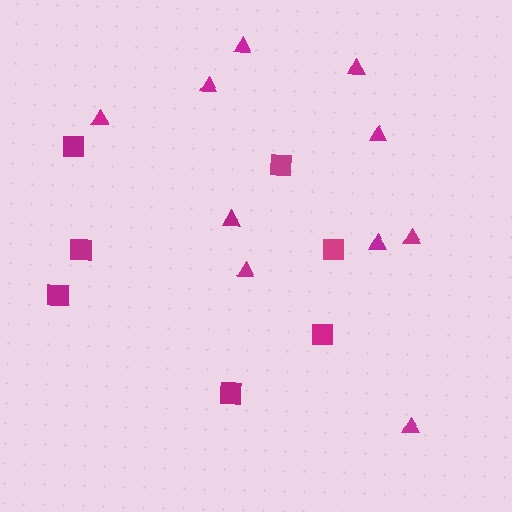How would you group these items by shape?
There are 2 groups: one group of squares (7) and one group of triangles (10).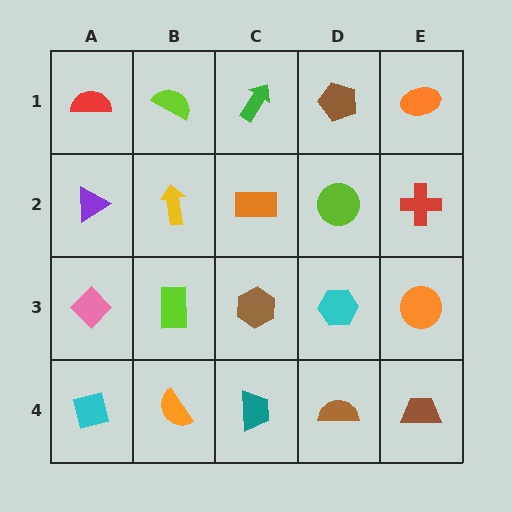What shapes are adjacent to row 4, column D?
A cyan hexagon (row 3, column D), a teal trapezoid (row 4, column C), a brown trapezoid (row 4, column E).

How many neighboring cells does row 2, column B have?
4.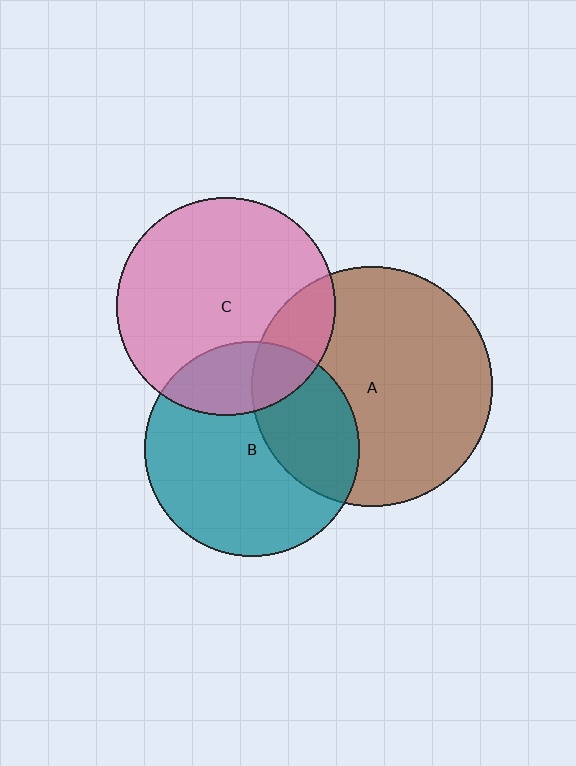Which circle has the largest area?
Circle A (brown).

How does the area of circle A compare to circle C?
Approximately 1.2 times.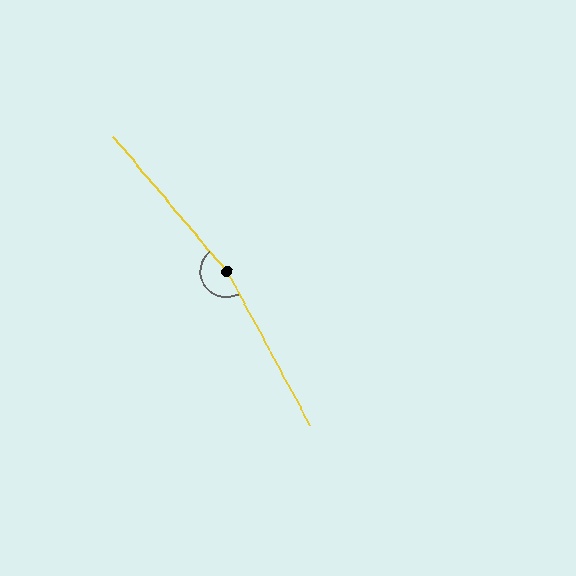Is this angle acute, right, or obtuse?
It is obtuse.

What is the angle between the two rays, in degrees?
Approximately 168 degrees.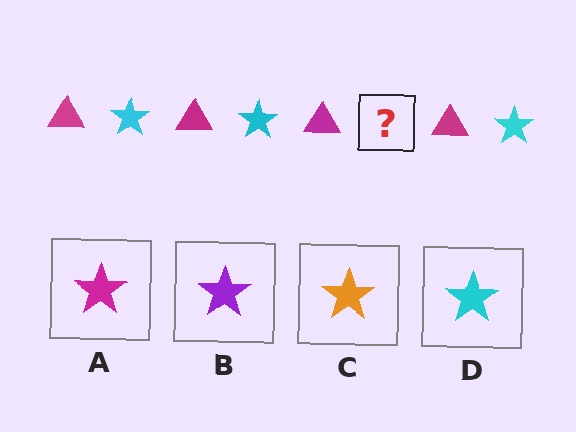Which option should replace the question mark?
Option D.